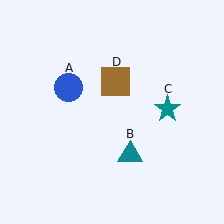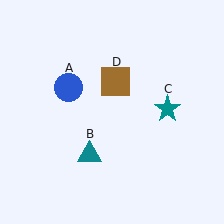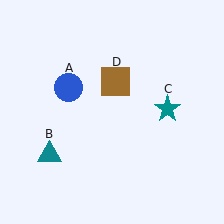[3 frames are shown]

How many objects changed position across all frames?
1 object changed position: teal triangle (object B).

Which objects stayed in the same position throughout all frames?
Blue circle (object A) and teal star (object C) and brown square (object D) remained stationary.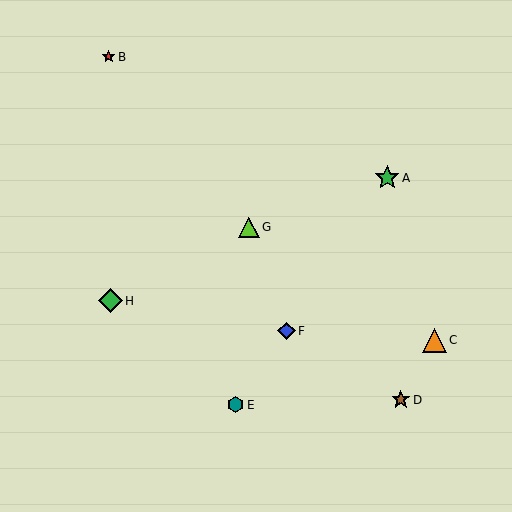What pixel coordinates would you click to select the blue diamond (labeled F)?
Click at (286, 331) to select the blue diamond F.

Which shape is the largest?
The green star (labeled A) is the largest.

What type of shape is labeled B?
Shape B is a red star.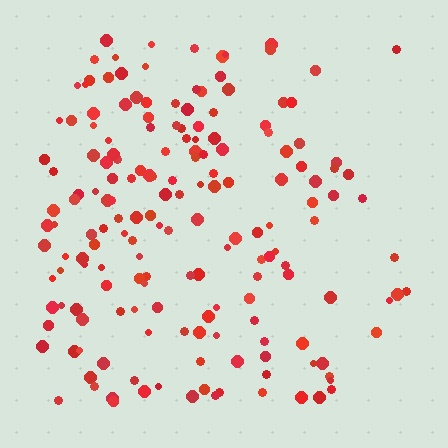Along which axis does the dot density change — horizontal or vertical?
Horizontal.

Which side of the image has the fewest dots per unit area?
The right.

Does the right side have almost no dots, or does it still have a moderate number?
Still a moderate number, just noticeably fewer than the left.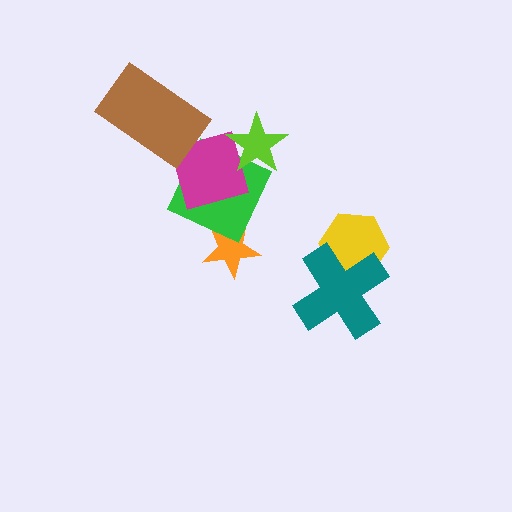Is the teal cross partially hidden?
No, no other shape covers it.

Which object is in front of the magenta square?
The lime star is in front of the magenta square.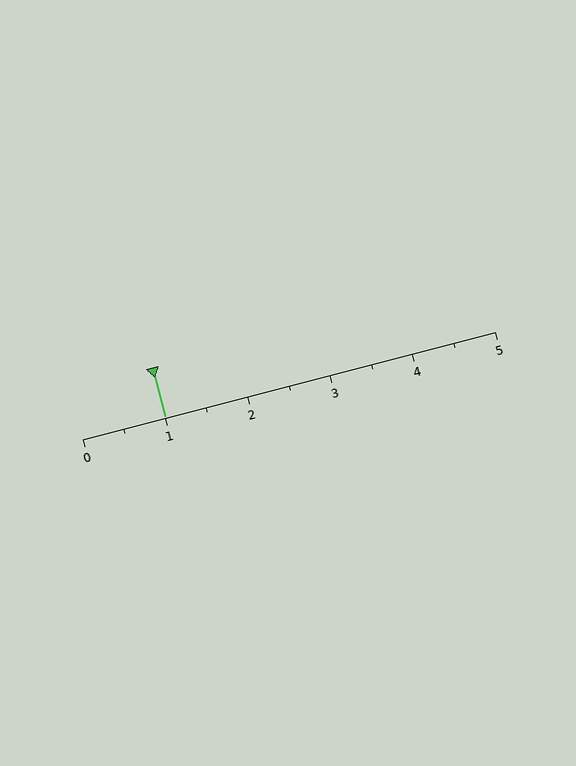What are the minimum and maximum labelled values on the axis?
The axis runs from 0 to 5.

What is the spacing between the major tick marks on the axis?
The major ticks are spaced 1 apart.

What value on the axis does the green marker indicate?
The marker indicates approximately 1.